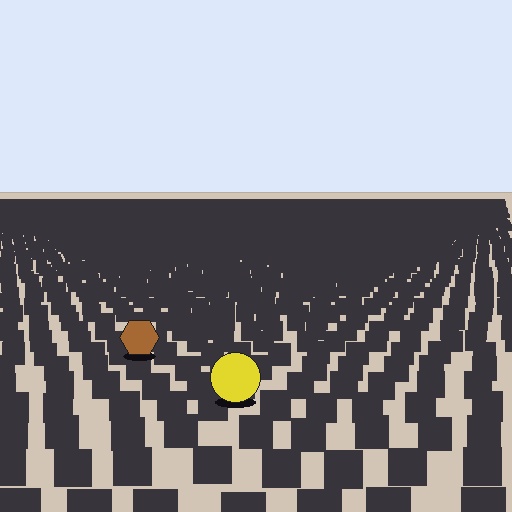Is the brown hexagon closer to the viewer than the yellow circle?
No. The yellow circle is closer — you can tell from the texture gradient: the ground texture is coarser near it.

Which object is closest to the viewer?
The yellow circle is closest. The texture marks near it are larger and more spread out.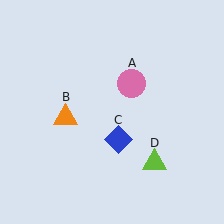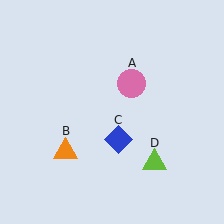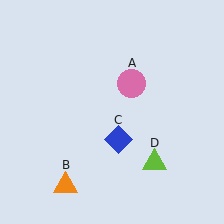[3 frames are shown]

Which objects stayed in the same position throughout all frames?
Pink circle (object A) and blue diamond (object C) and lime triangle (object D) remained stationary.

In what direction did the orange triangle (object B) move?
The orange triangle (object B) moved down.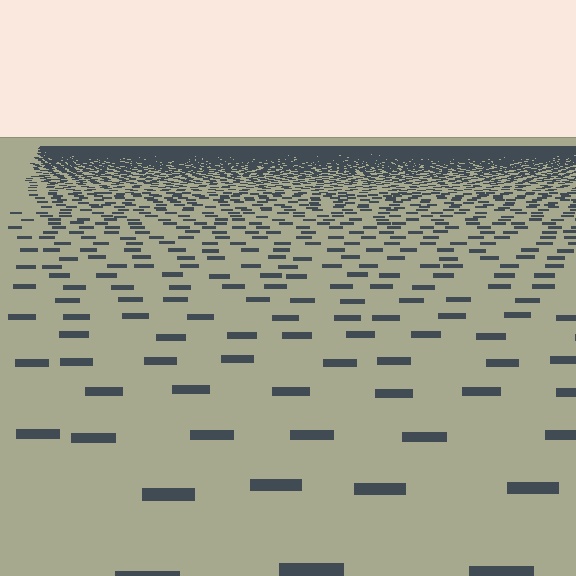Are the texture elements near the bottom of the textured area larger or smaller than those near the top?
Larger. Near the bottom, elements are closer to the viewer and appear at a bigger on-screen size.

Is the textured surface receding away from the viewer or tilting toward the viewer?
The surface is receding away from the viewer. Texture elements get smaller and denser toward the top.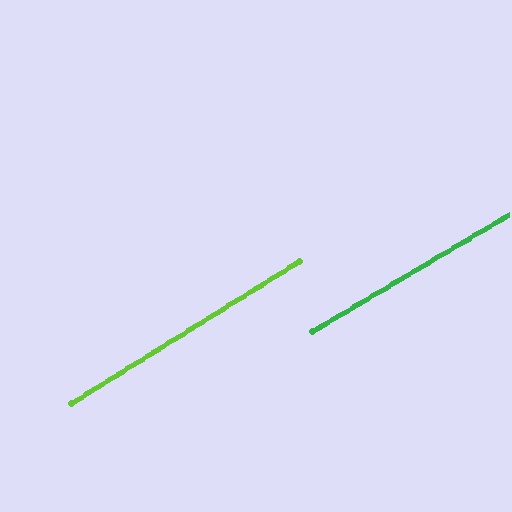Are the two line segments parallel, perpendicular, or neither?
Parallel — their directions differ by only 1.0°.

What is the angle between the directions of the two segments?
Approximately 1 degree.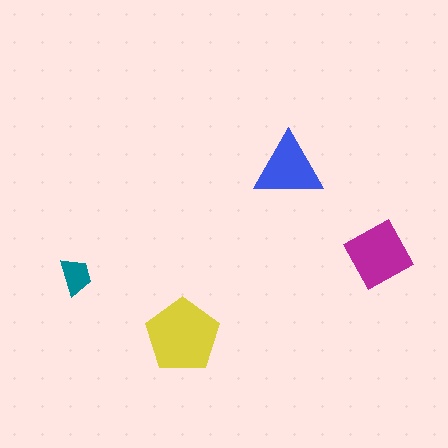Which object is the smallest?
The teal trapezoid.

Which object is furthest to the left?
The teal trapezoid is leftmost.